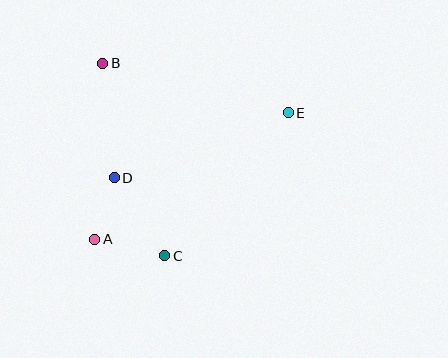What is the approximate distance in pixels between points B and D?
The distance between B and D is approximately 115 pixels.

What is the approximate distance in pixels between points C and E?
The distance between C and E is approximately 189 pixels.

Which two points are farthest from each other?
Points A and E are farthest from each other.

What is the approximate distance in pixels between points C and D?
The distance between C and D is approximately 93 pixels.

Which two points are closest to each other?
Points A and D are closest to each other.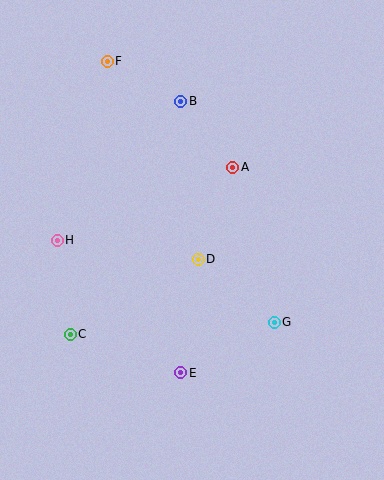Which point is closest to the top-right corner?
Point A is closest to the top-right corner.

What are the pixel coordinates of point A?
Point A is at (232, 167).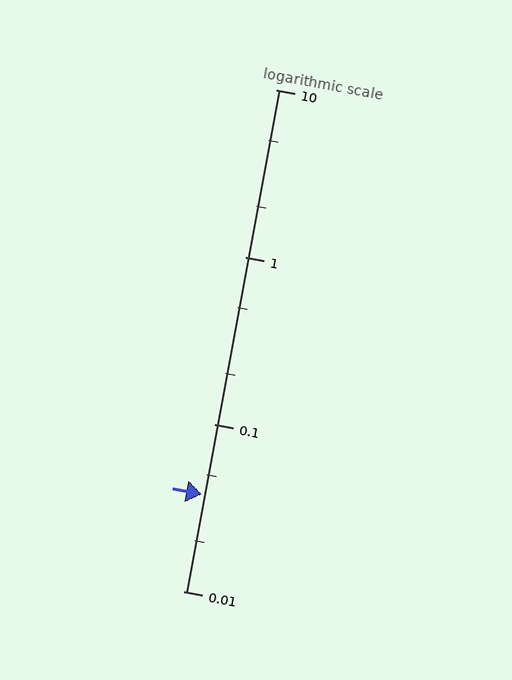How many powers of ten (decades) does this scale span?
The scale spans 3 decades, from 0.01 to 10.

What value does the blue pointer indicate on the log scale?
The pointer indicates approximately 0.038.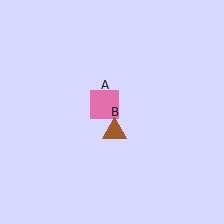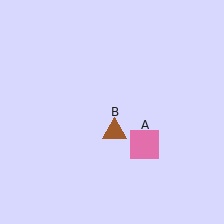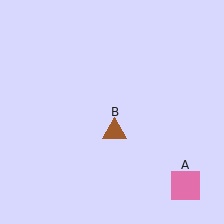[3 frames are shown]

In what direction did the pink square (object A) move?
The pink square (object A) moved down and to the right.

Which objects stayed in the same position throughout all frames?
Brown triangle (object B) remained stationary.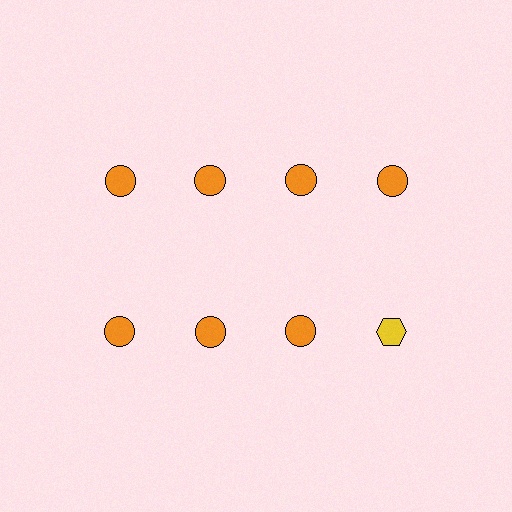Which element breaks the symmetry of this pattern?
The yellow hexagon in the second row, second from right column breaks the symmetry. All other shapes are orange circles.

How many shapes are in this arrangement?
There are 8 shapes arranged in a grid pattern.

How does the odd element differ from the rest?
It differs in both color (yellow instead of orange) and shape (hexagon instead of circle).